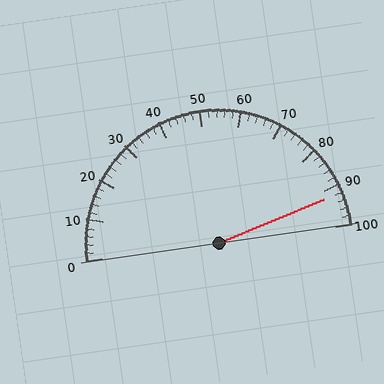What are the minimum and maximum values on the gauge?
The gauge ranges from 0 to 100.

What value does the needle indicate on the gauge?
The needle indicates approximately 92.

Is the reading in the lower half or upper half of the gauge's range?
The reading is in the upper half of the range (0 to 100).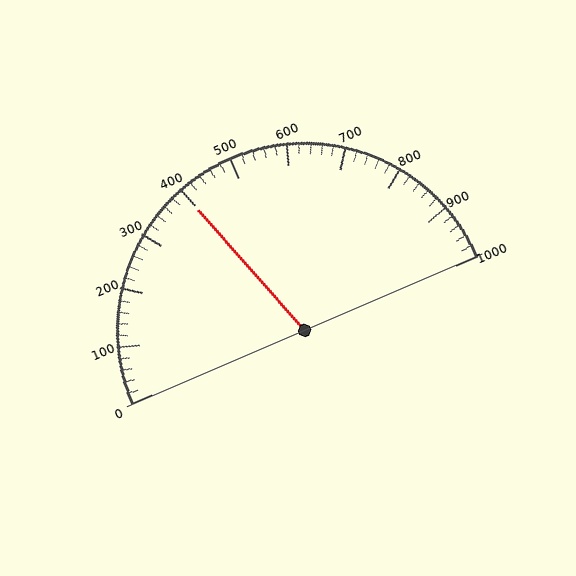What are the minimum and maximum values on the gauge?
The gauge ranges from 0 to 1000.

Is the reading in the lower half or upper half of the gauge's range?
The reading is in the lower half of the range (0 to 1000).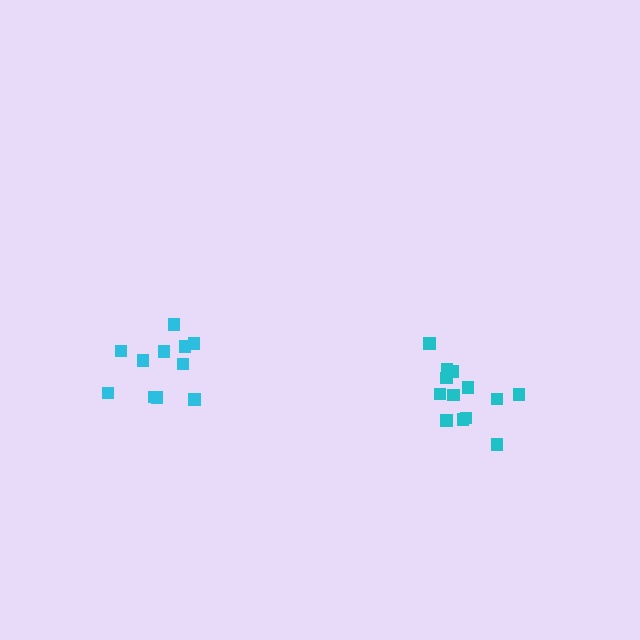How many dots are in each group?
Group 1: 11 dots, Group 2: 13 dots (24 total).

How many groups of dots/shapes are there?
There are 2 groups.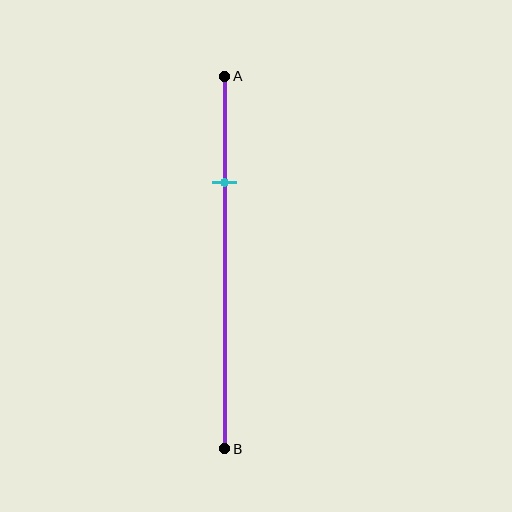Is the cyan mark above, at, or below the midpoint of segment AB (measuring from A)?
The cyan mark is above the midpoint of segment AB.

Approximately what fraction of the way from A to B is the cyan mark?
The cyan mark is approximately 30% of the way from A to B.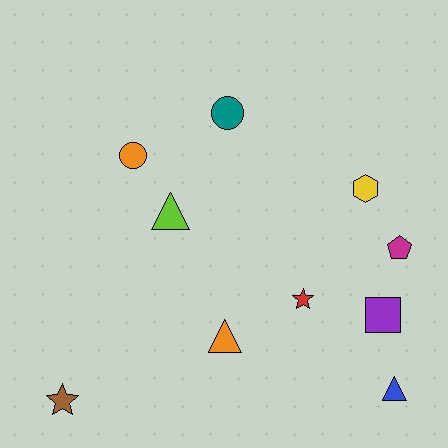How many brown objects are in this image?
There is 1 brown object.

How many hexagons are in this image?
There is 1 hexagon.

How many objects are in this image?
There are 10 objects.